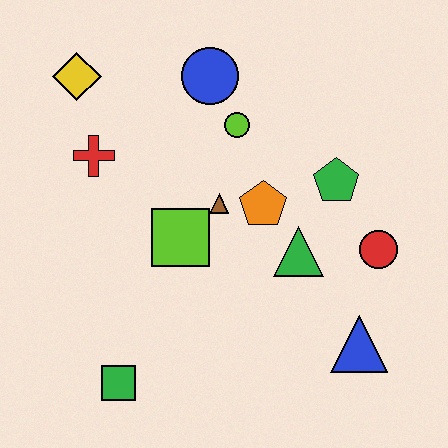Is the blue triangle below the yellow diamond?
Yes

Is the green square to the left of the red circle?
Yes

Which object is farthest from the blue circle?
The green square is farthest from the blue circle.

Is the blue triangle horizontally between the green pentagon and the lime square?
No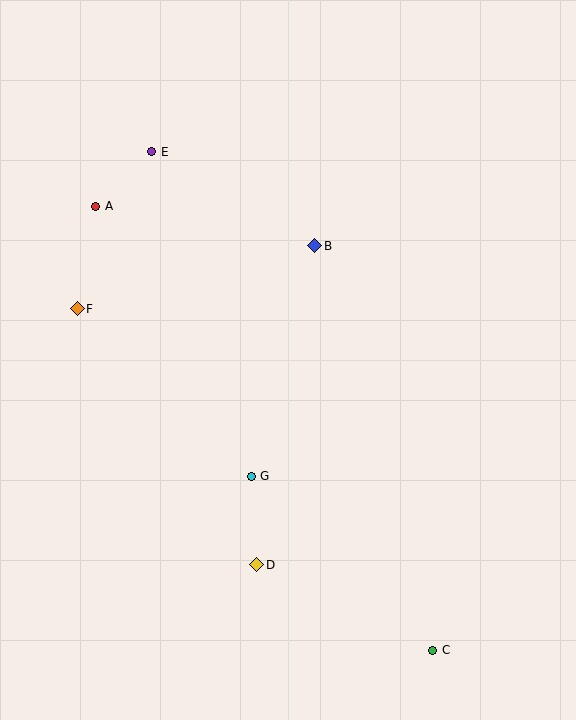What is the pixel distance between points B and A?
The distance between B and A is 222 pixels.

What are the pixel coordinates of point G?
Point G is at (251, 476).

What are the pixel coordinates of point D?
Point D is at (257, 565).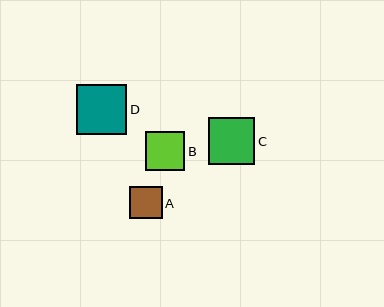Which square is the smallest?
Square A is the smallest with a size of approximately 32 pixels.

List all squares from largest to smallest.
From largest to smallest: D, C, B, A.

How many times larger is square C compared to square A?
Square C is approximately 1.4 times the size of square A.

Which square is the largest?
Square D is the largest with a size of approximately 51 pixels.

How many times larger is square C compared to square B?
Square C is approximately 1.2 times the size of square B.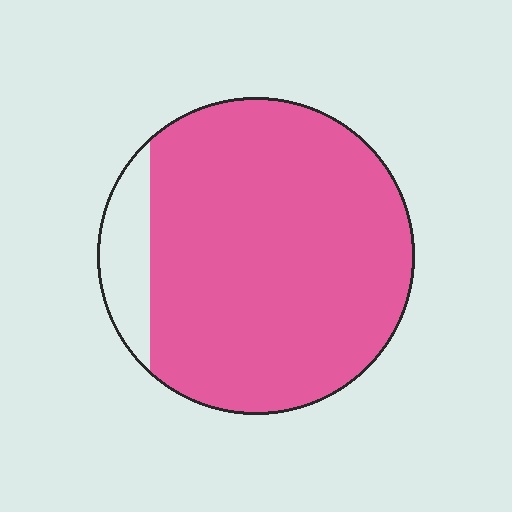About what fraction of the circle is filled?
About nine tenths (9/10).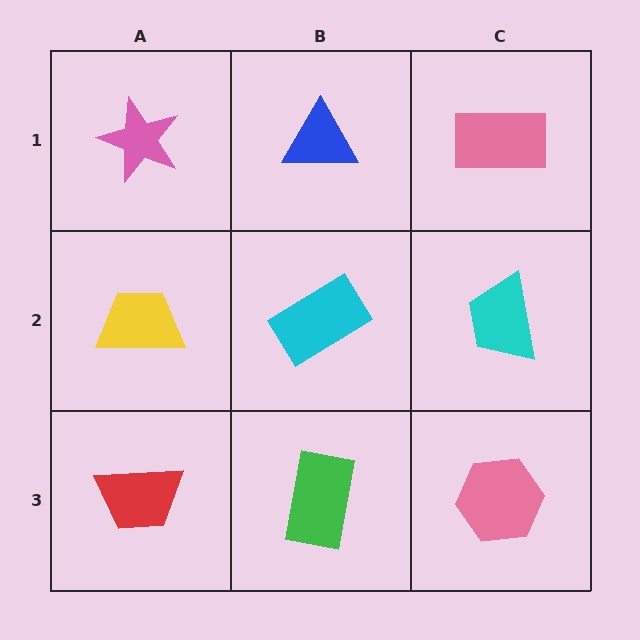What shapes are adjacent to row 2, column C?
A pink rectangle (row 1, column C), a pink hexagon (row 3, column C), a cyan rectangle (row 2, column B).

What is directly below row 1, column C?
A cyan trapezoid.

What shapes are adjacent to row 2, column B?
A blue triangle (row 1, column B), a green rectangle (row 3, column B), a yellow trapezoid (row 2, column A), a cyan trapezoid (row 2, column C).